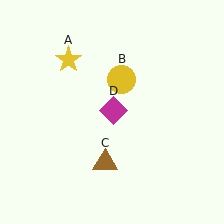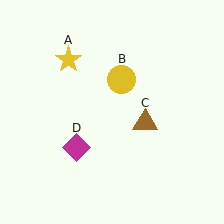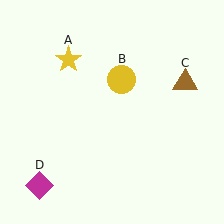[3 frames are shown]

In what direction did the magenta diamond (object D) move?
The magenta diamond (object D) moved down and to the left.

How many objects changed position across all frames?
2 objects changed position: brown triangle (object C), magenta diamond (object D).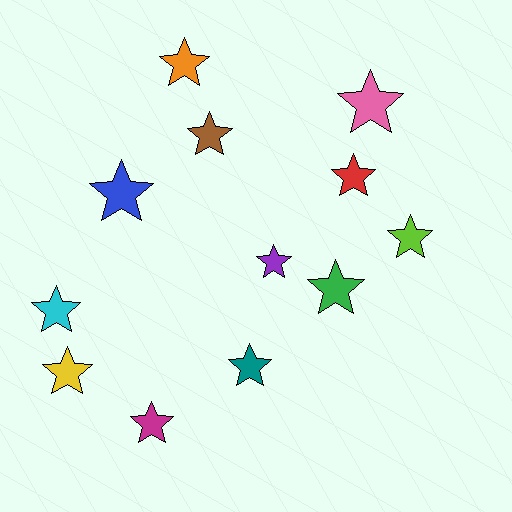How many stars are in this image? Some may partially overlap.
There are 12 stars.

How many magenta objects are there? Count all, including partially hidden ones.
There is 1 magenta object.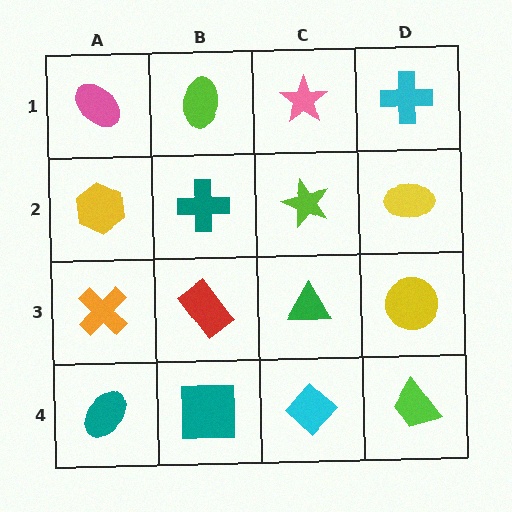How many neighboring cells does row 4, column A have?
2.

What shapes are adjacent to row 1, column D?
A yellow ellipse (row 2, column D), a pink star (row 1, column C).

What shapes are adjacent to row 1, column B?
A teal cross (row 2, column B), a pink ellipse (row 1, column A), a pink star (row 1, column C).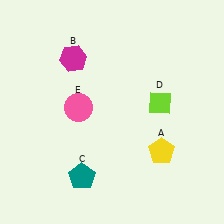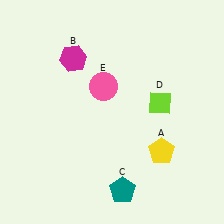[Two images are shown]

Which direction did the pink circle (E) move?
The pink circle (E) moved right.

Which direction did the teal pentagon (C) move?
The teal pentagon (C) moved right.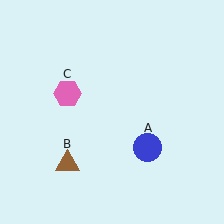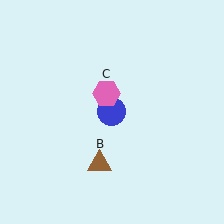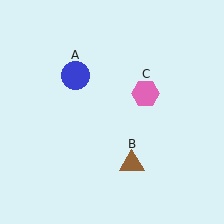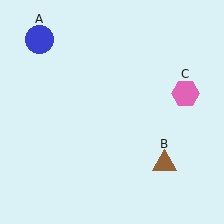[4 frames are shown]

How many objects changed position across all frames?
3 objects changed position: blue circle (object A), brown triangle (object B), pink hexagon (object C).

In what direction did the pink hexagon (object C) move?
The pink hexagon (object C) moved right.